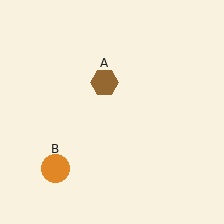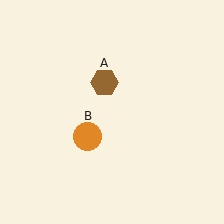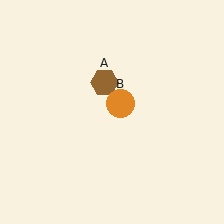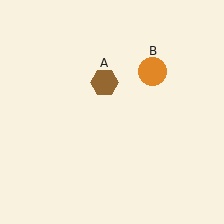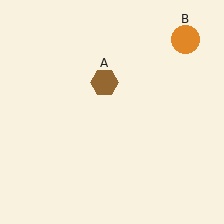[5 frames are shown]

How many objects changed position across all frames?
1 object changed position: orange circle (object B).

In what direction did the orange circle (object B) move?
The orange circle (object B) moved up and to the right.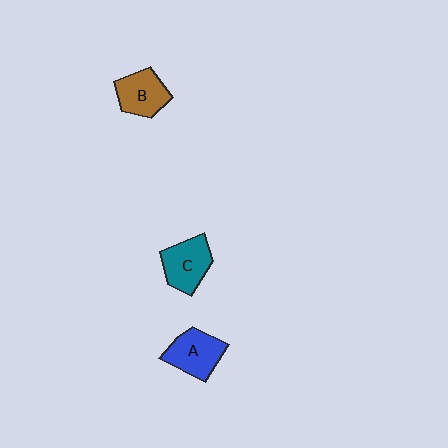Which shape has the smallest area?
Shape B (brown).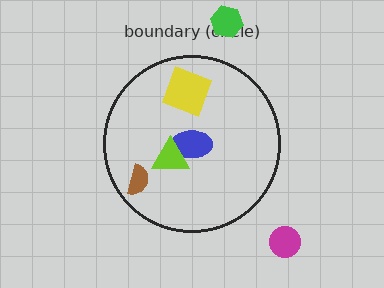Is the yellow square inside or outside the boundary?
Inside.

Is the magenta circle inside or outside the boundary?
Outside.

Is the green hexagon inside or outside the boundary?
Outside.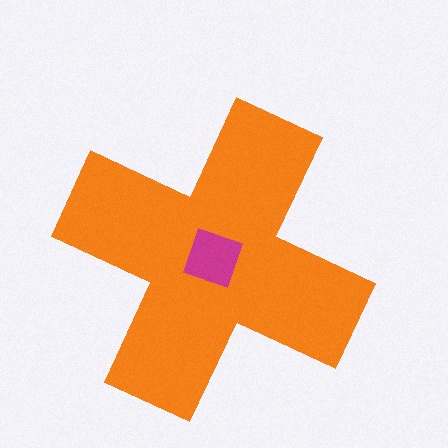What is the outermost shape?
The orange cross.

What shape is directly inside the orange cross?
The magenta square.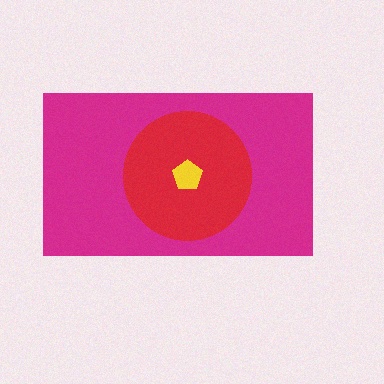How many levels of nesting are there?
3.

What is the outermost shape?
The magenta rectangle.